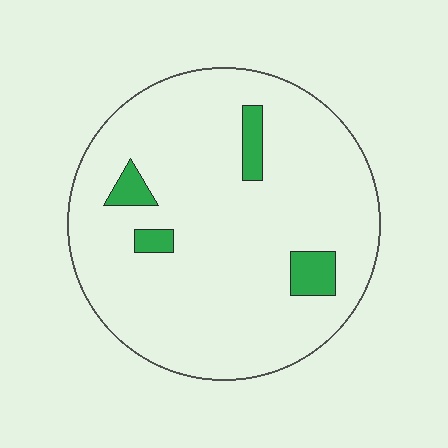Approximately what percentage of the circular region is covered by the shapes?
Approximately 10%.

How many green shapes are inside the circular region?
4.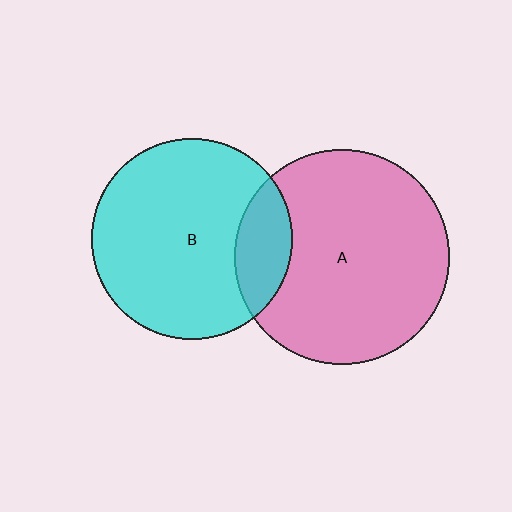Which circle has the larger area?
Circle A (pink).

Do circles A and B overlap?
Yes.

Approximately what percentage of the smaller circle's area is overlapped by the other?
Approximately 20%.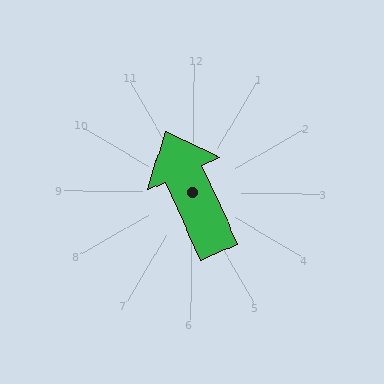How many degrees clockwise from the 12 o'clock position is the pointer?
Approximately 335 degrees.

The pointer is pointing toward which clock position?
Roughly 11 o'clock.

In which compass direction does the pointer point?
Northwest.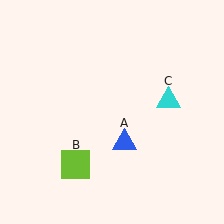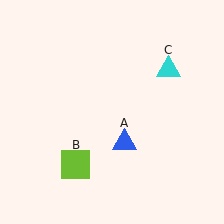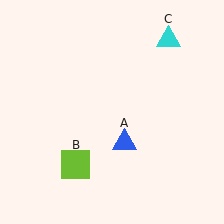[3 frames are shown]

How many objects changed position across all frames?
1 object changed position: cyan triangle (object C).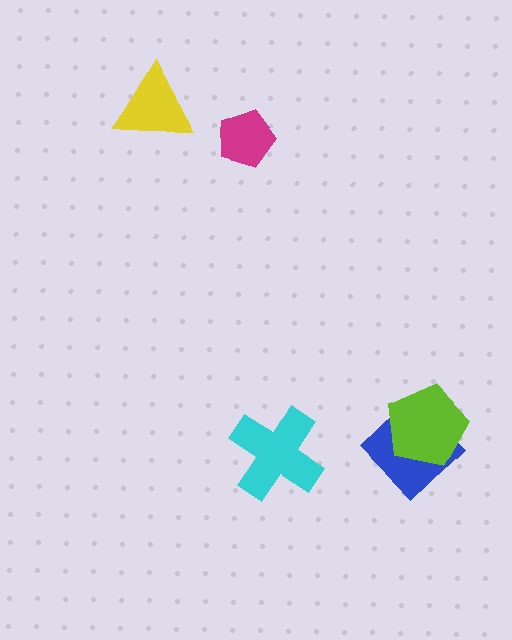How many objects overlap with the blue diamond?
1 object overlaps with the blue diamond.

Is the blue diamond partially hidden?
Yes, it is partially covered by another shape.